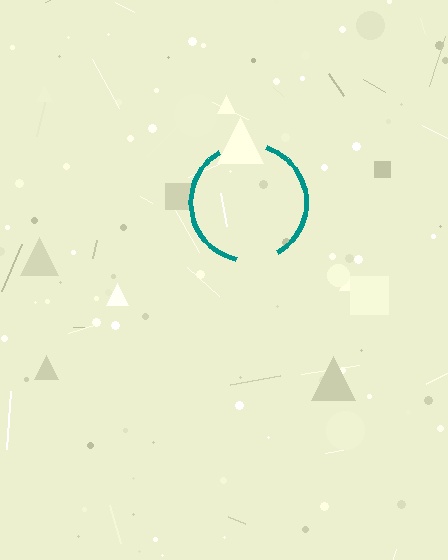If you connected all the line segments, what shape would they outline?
They would outline a circle.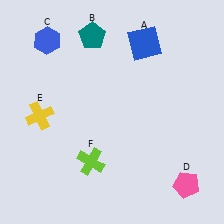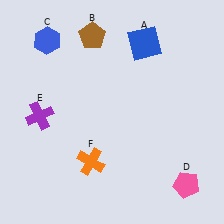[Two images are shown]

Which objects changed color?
B changed from teal to brown. E changed from yellow to purple. F changed from lime to orange.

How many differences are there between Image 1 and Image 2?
There are 3 differences between the two images.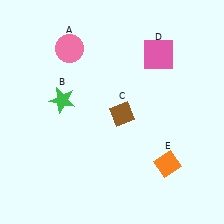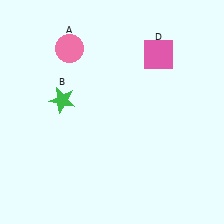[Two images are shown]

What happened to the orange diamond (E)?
The orange diamond (E) was removed in Image 2. It was in the bottom-right area of Image 1.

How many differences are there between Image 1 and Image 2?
There are 2 differences between the two images.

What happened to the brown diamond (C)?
The brown diamond (C) was removed in Image 2. It was in the bottom-right area of Image 1.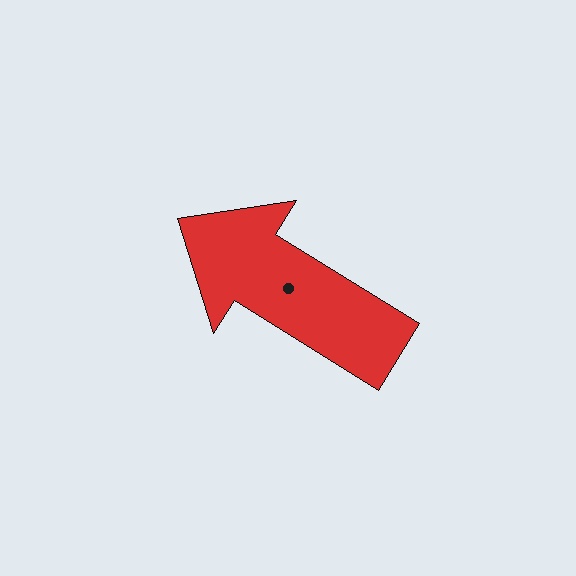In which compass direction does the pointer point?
Northwest.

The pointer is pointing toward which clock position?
Roughly 10 o'clock.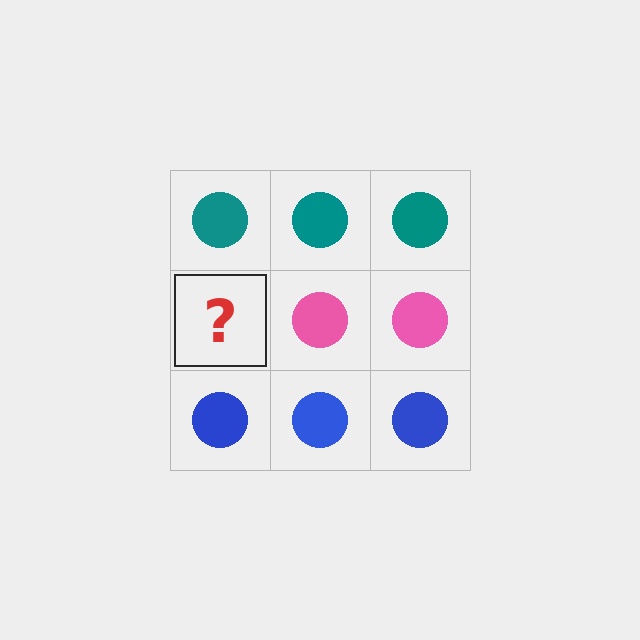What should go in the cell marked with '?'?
The missing cell should contain a pink circle.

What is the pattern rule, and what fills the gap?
The rule is that each row has a consistent color. The gap should be filled with a pink circle.